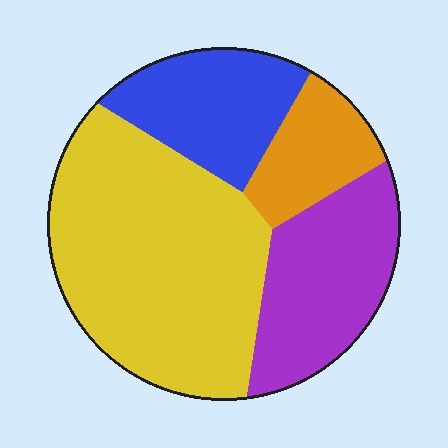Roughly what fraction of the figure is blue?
Blue covers around 20% of the figure.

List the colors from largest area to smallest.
From largest to smallest: yellow, purple, blue, orange.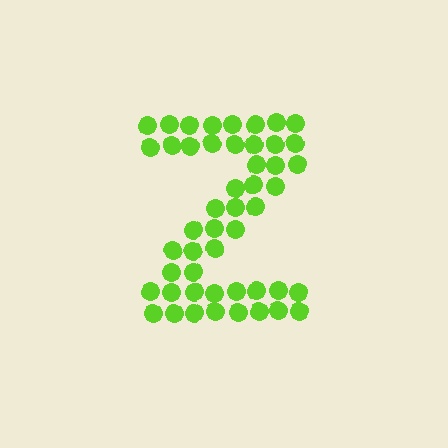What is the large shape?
The large shape is the letter Z.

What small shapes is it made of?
It is made of small circles.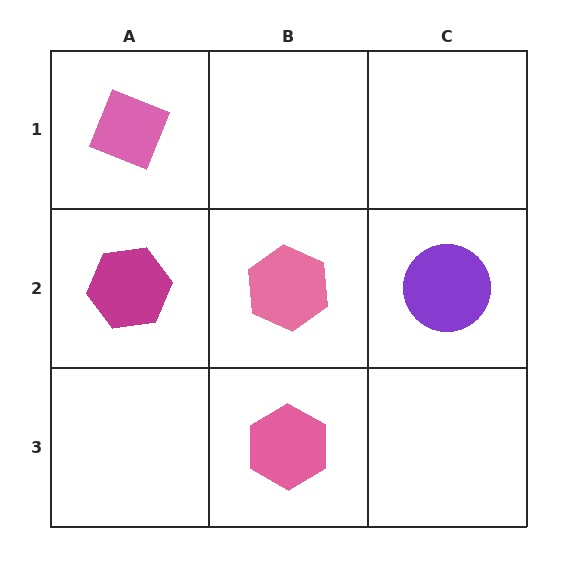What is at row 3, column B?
A pink hexagon.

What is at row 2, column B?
A pink hexagon.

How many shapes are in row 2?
3 shapes.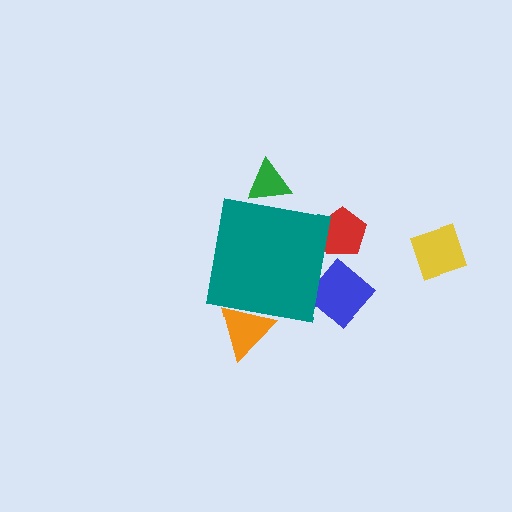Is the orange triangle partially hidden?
Yes, the orange triangle is partially hidden behind the teal square.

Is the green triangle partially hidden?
Yes, the green triangle is partially hidden behind the teal square.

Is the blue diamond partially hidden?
Yes, the blue diamond is partially hidden behind the teal square.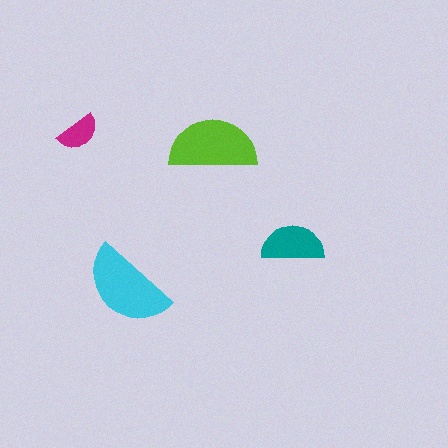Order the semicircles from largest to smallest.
the cyan one, the lime one, the teal one, the magenta one.